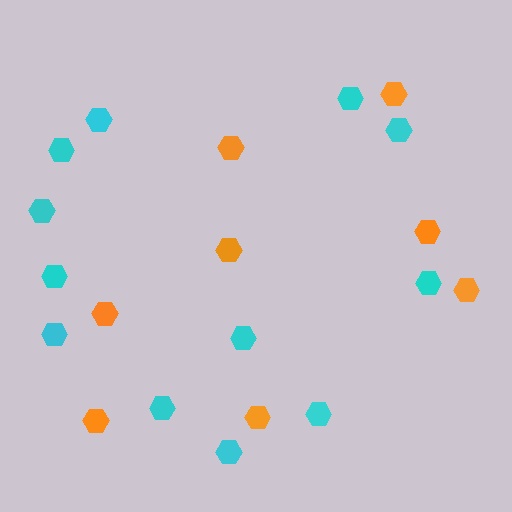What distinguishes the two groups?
There are 2 groups: one group of orange hexagons (8) and one group of cyan hexagons (12).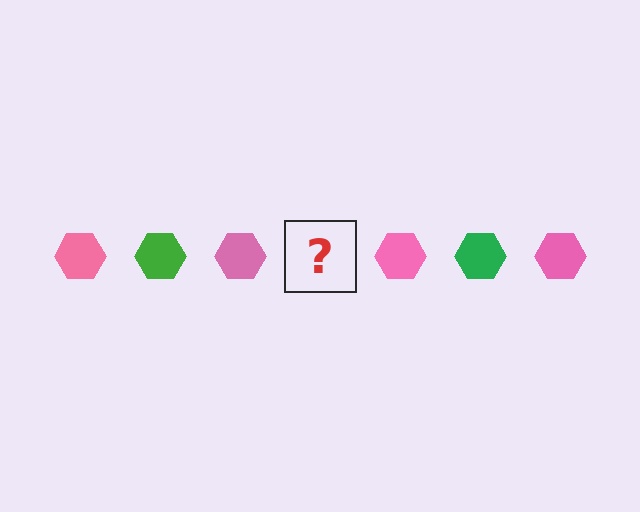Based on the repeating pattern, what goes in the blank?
The blank should be a green hexagon.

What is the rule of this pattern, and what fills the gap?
The rule is that the pattern cycles through pink, green hexagons. The gap should be filled with a green hexagon.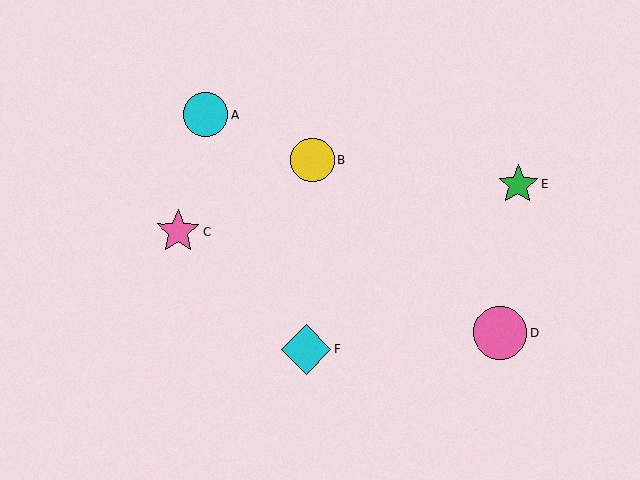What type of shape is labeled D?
Shape D is a pink circle.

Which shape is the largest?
The pink circle (labeled D) is the largest.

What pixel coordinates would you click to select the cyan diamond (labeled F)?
Click at (306, 349) to select the cyan diamond F.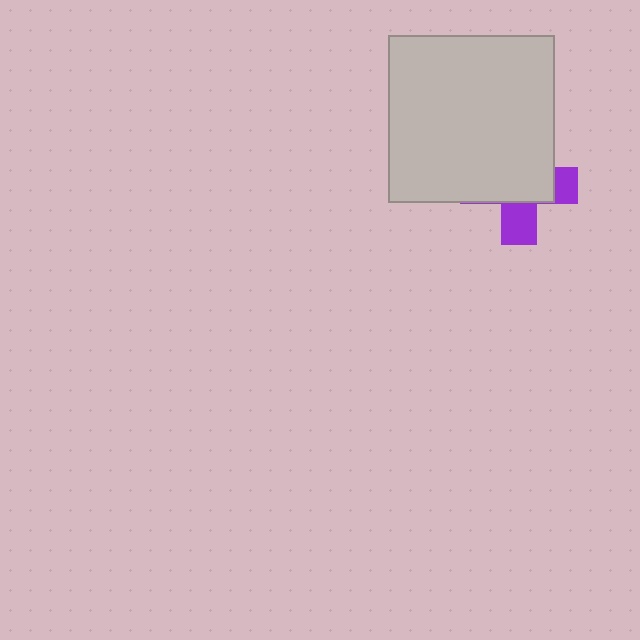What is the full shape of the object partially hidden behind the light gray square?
The partially hidden object is a purple cross.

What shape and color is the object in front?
The object in front is a light gray square.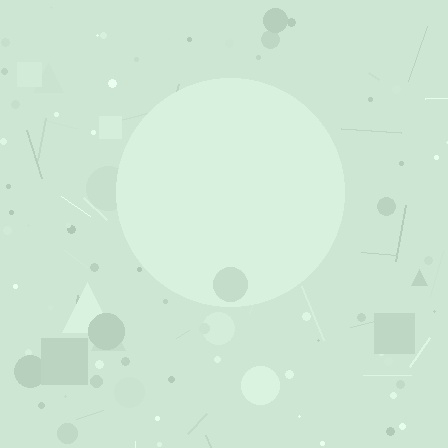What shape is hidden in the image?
A circle is hidden in the image.